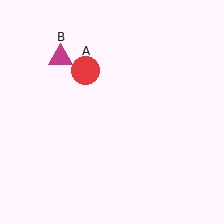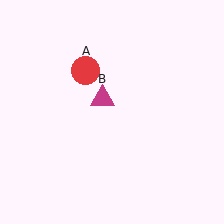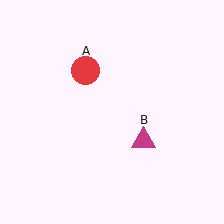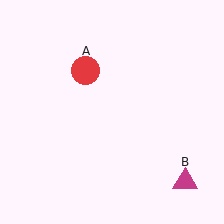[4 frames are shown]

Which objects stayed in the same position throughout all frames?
Red circle (object A) remained stationary.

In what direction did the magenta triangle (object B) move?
The magenta triangle (object B) moved down and to the right.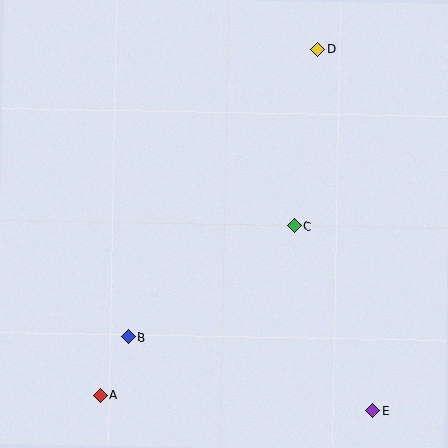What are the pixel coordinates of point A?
Point A is at (100, 395).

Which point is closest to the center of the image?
Point C at (294, 226) is closest to the center.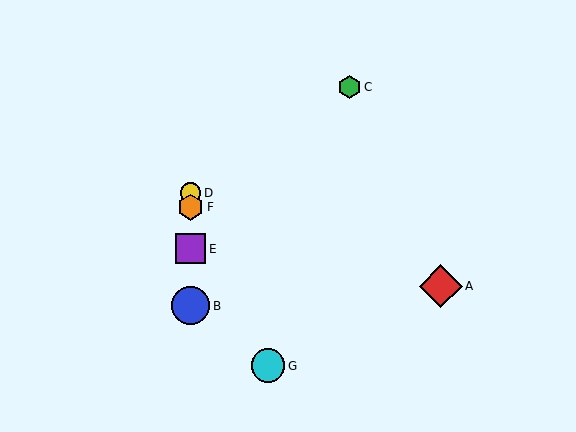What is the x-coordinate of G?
Object G is at x≈268.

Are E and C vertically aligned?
No, E is at x≈191 and C is at x≈350.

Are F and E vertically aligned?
Yes, both are at x≈191.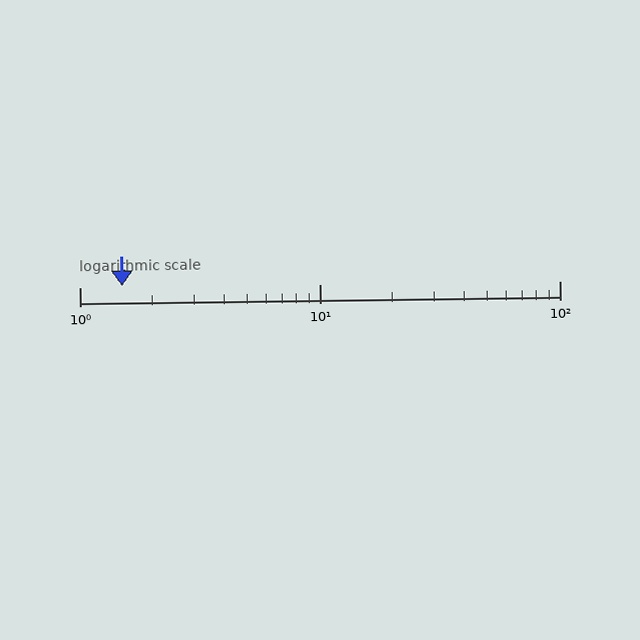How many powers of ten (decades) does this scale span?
The scale spans 2 decades, from 1 to 100.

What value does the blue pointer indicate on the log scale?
The pointer indicates approximately 1.5.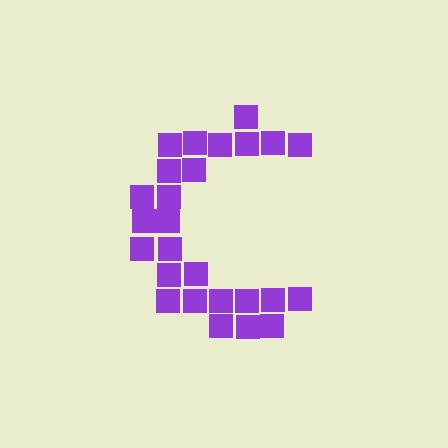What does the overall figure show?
The overall figure shows the letter C.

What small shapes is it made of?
It is made of small squares.